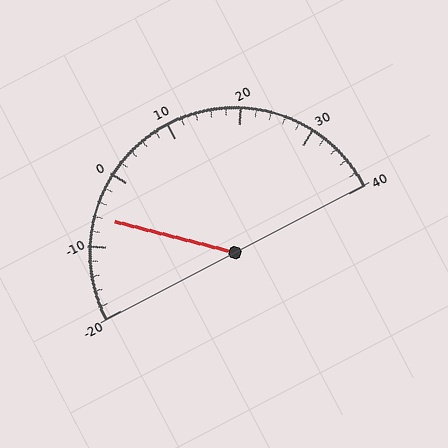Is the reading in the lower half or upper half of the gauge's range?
The reading is in the lower half of the range (-20 to 40).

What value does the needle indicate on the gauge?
The needle indicates approximately -6.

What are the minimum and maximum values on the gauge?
The gauge ranges from -20 to 40.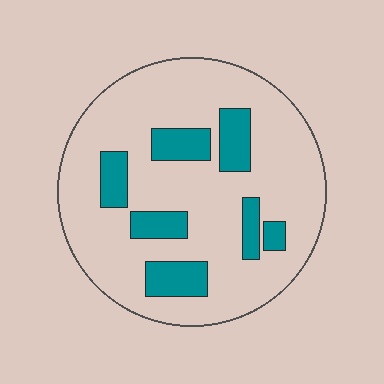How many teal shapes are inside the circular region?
7.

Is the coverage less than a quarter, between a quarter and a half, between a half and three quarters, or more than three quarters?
Less than a quarter.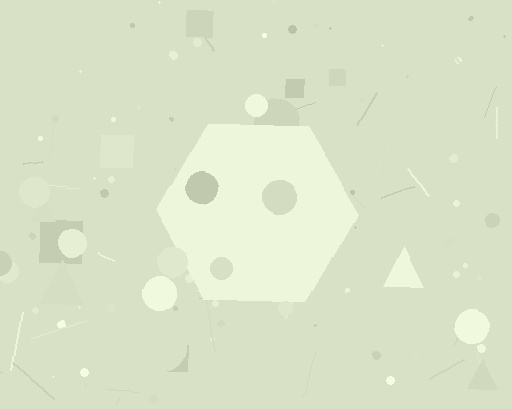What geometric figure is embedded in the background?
A hexagon is embedded in the background.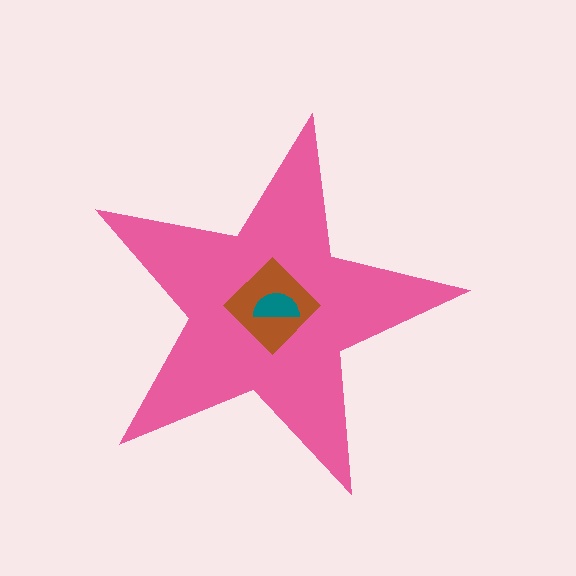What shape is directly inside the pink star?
The brown diamond.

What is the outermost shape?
The pink star.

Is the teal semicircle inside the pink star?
Yes.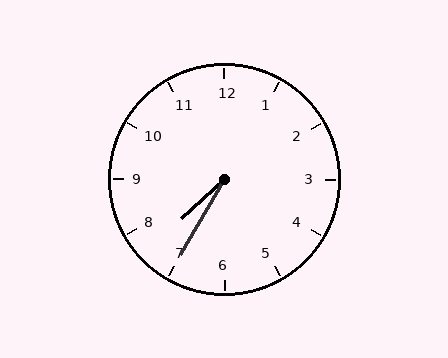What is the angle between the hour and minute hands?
Approximately 18 degrees.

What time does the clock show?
7:35.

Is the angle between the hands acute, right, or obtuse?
It is acute.